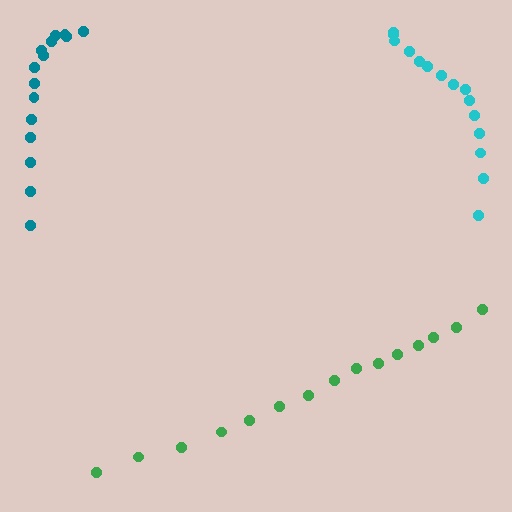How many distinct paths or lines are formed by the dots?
There are 3 distinct paths.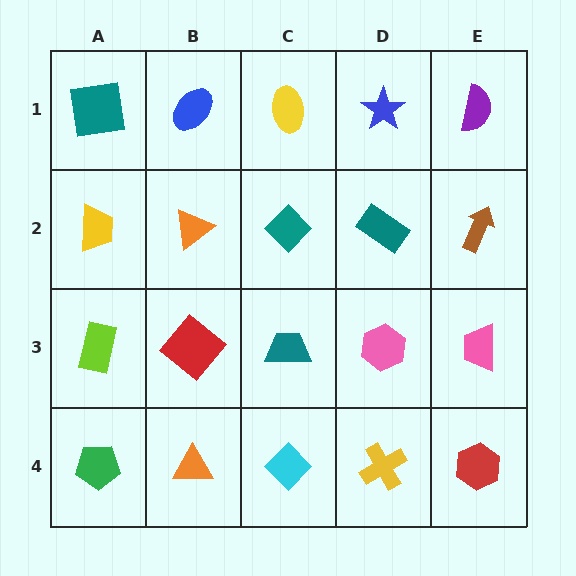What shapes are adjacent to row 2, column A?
A teal square (row 1, column A), a lime rectangle (row 3, column A), an orange triangle (row 2, column B).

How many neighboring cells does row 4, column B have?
3.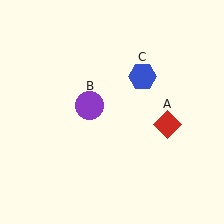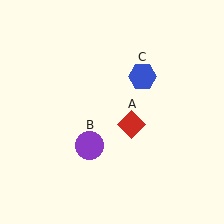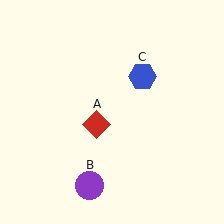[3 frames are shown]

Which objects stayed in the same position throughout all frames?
Blue hexagon (object C) remained stationary.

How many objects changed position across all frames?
2 objects changed position: red diamond (object A), purple circle (object B).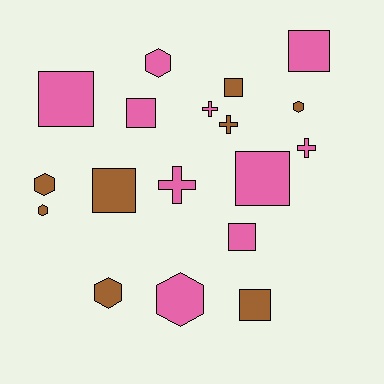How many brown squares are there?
There are 3 brown squares.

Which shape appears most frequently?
Square, with 8 objects.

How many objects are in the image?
There are 18 objects.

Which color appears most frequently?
Pink, with 10 objects.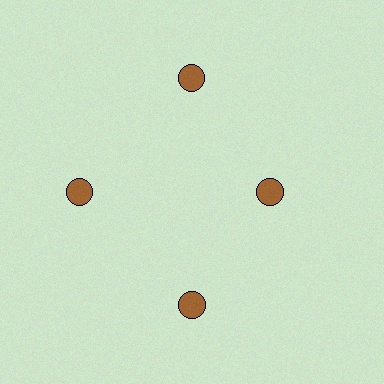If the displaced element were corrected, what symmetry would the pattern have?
It would have 4-fold rotational symmetry — the pattern would map onto itself every 90 degrees.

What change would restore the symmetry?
The symmetry would be restored by moving it outward, back onto the ring so that all 4 circles sit at equal angles and equal distance from the center.